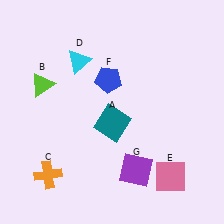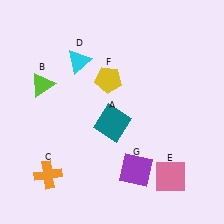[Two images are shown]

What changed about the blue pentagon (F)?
In Image 1, F is blue. In Image 2, it changed to yellow.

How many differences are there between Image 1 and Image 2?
There is 1 difference between the two images.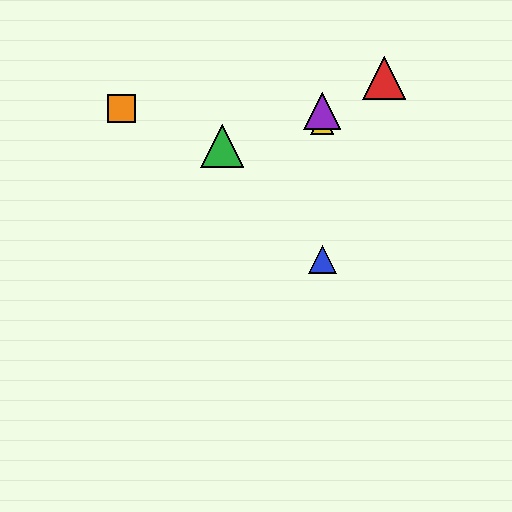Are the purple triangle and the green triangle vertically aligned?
No, the purple triangle is at x≈322 and the green triangle is at x≈222.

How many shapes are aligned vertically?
3 shapes (the blue triangle, the yellow triangle, the purple triangle) are aligned vertically.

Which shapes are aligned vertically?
The blue triangle, the yellow triangle, the purple triangle are aligned vertically.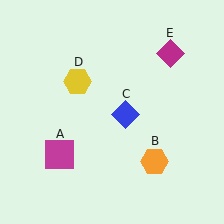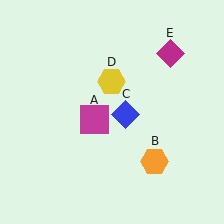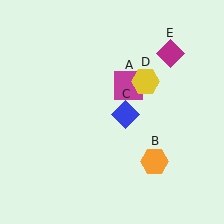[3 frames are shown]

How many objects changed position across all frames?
2 objects changed position: magenta square (object A), yellow hexagon (object D).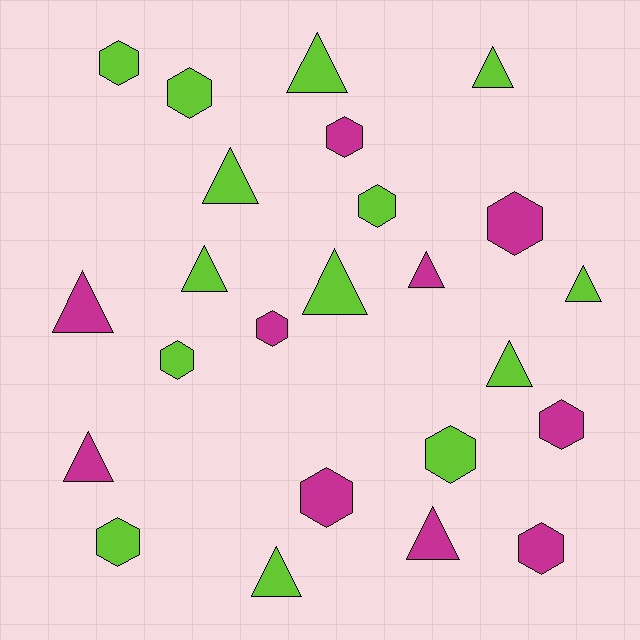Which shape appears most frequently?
Triangle, with 12 objects.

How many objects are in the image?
There are 24 objects.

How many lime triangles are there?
There are 8 lime triangles.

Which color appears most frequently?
Lime, with 14 objects.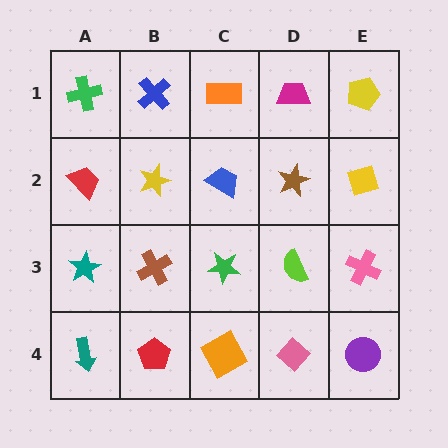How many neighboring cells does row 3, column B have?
4.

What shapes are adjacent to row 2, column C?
An orange rectangle (row 1, column C), a green star (row 3, column C), a yellow star (row 2, column B), a brown star (row 2, column D).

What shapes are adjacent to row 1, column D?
A brown star (row 2, column D), an orange rectangle (row 1, column C), a yellow pentagon (row 1, column E).